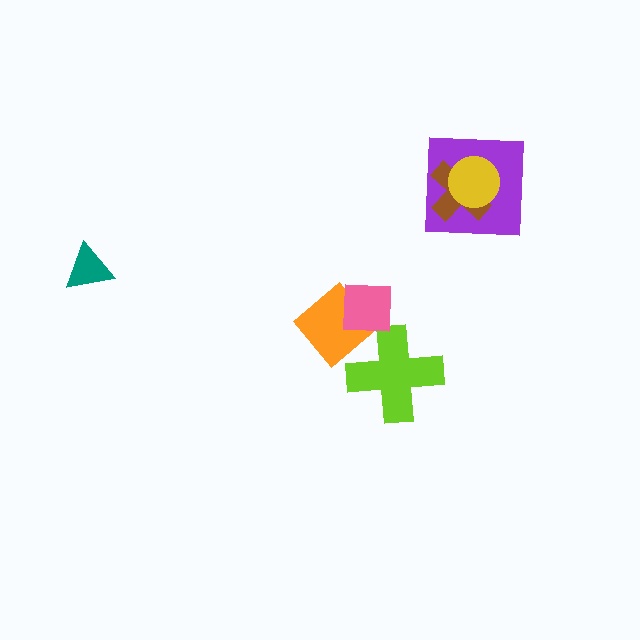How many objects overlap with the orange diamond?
2 objects overlap with the orange diamond.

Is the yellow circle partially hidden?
No, no other shape covers it.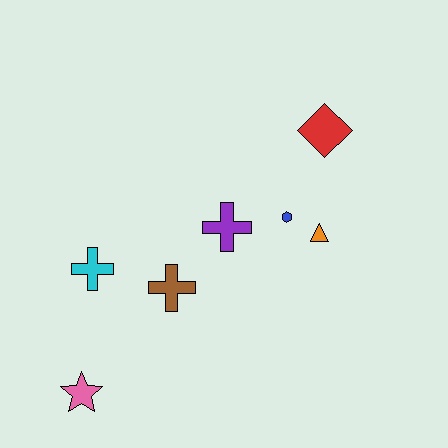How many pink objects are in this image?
There is 1 pink object.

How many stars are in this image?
There is 1 star.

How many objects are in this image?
There are 7 objects.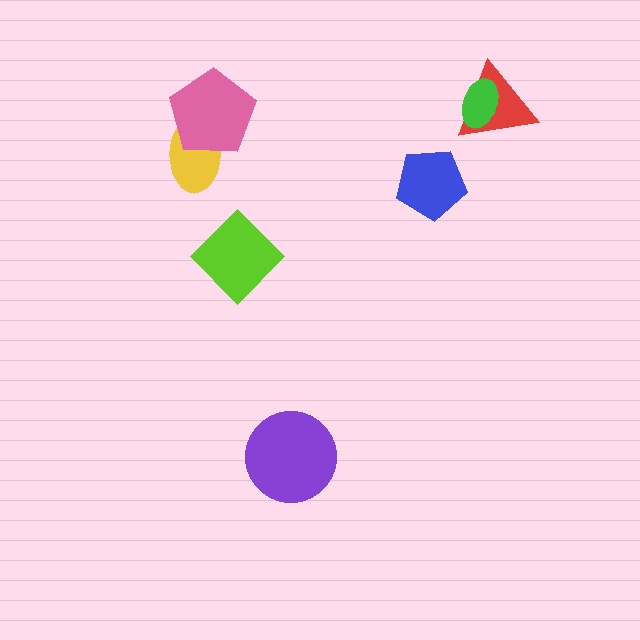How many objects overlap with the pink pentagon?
1 object overlaps with the pink pentagon.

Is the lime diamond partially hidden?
No, no other shape covers it.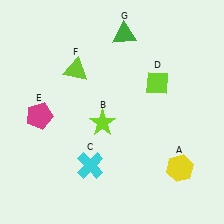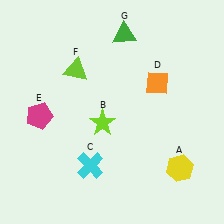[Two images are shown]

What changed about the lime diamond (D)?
In Image 1, D is lime. In Image 2, it changed to orange.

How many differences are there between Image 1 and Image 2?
There is 1 difference between the two images.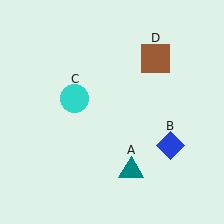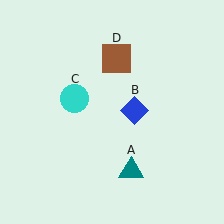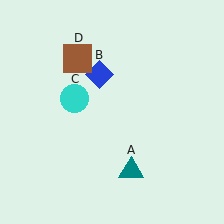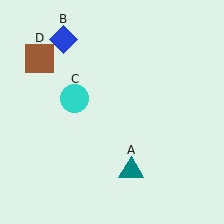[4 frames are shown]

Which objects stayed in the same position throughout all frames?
Teal triangle (object A) and cyan circle (object C) remained stationary.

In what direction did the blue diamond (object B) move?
The blue diamond (object B) moved up and to the left.